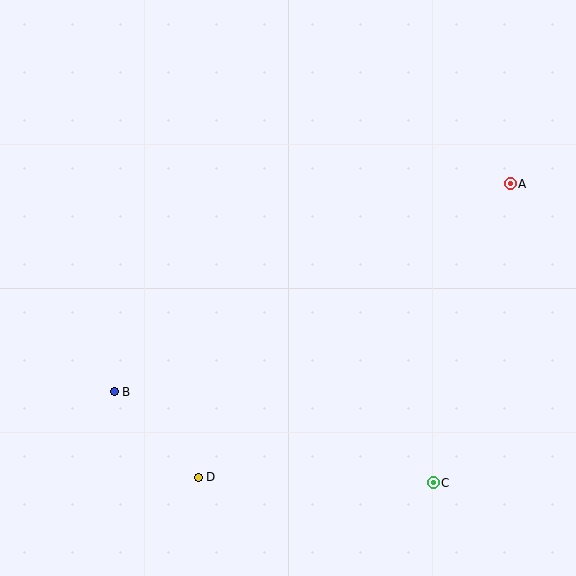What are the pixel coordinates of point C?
Point C is at (433, 483).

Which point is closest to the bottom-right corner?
Point C is closest to the bottom-right corner.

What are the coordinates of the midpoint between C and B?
The midpoint between C and B is at (274, 437).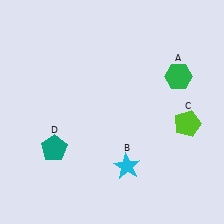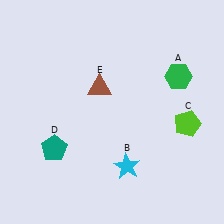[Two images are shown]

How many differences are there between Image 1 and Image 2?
There is 1 difference between the two images.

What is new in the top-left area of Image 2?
A brown triangle (E) was added in the top-left area of Image 2.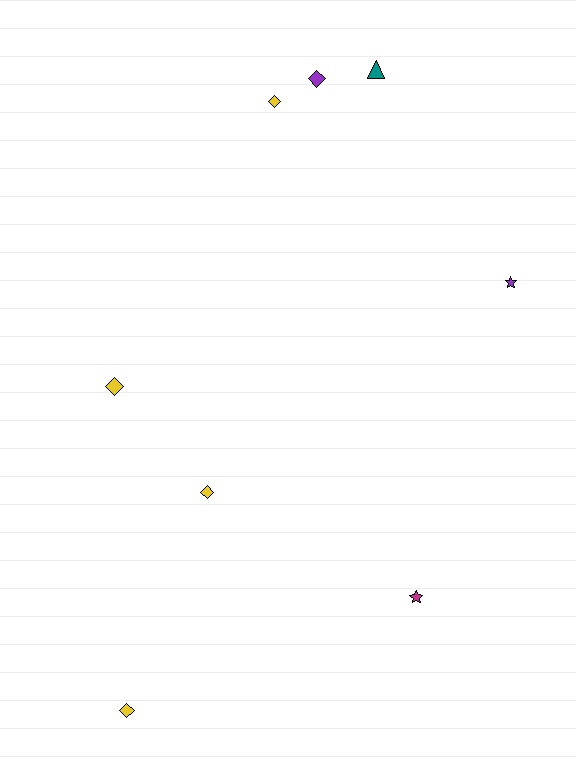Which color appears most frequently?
Yellow, with 4 objects.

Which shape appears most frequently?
Diamond, with 5 objects.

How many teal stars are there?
There are no teal stars.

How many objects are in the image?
There are 8 objects.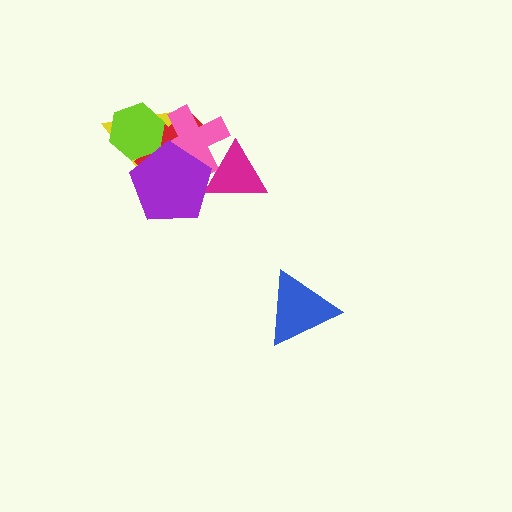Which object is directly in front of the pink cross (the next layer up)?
The lime hexagon is directly in front of the pink cross.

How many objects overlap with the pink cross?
5 objects overlap with the pink cross.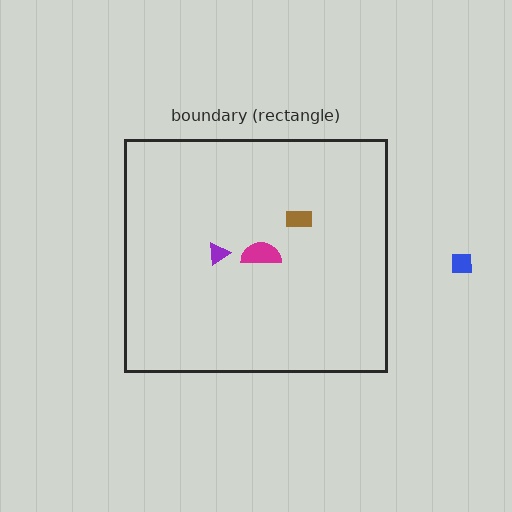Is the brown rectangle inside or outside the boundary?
Inside.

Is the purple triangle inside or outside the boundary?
Inside.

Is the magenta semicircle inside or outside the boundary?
Inside.